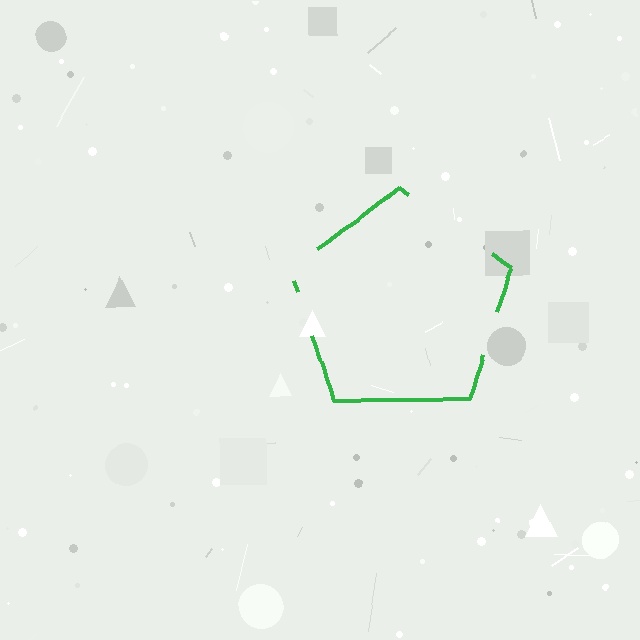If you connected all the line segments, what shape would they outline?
They would outline a pentagon.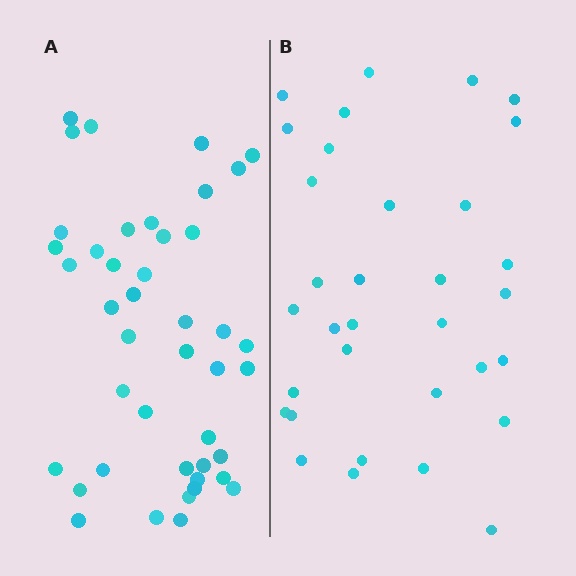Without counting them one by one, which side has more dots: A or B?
Region A (the left region) has more dots.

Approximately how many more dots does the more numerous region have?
Region A has roughly 10 or so more dots than region B.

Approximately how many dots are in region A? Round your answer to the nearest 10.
About 40 dots. (The exact count is 43, which rounds to 40.)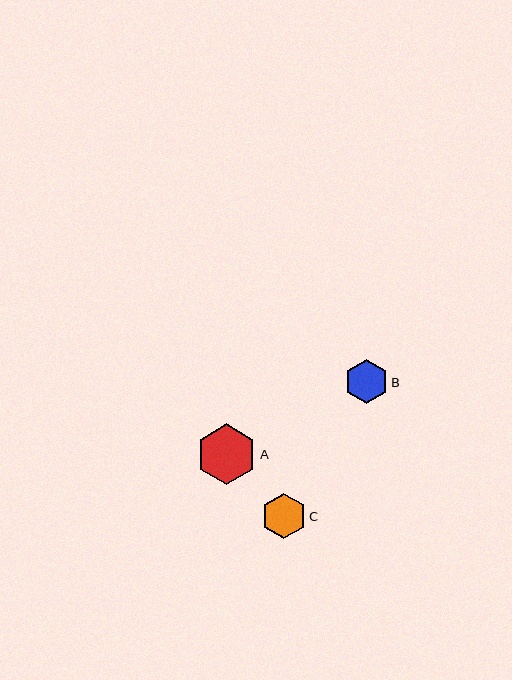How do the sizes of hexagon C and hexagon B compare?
Hexagon C and hexagon B are approximately the same size.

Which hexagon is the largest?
Hexagon A is the largest with a size of approximately 61 pixels.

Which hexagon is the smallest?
Hexagon B is the smallest with a size of approximately 43 pixels.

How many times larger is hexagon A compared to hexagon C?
Hexagon A is approximately 1.3 times the size of hexagon C.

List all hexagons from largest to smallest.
From largest to smallest: A, C, B.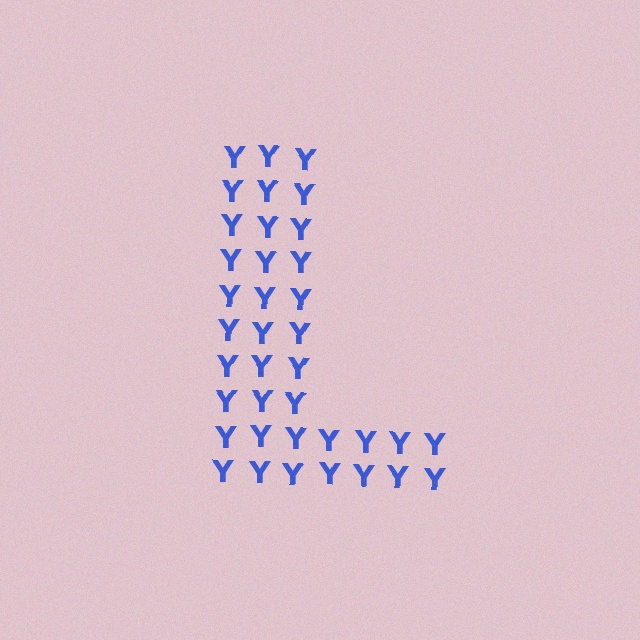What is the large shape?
The large shape is the letter L.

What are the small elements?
The small elements are letter Y's.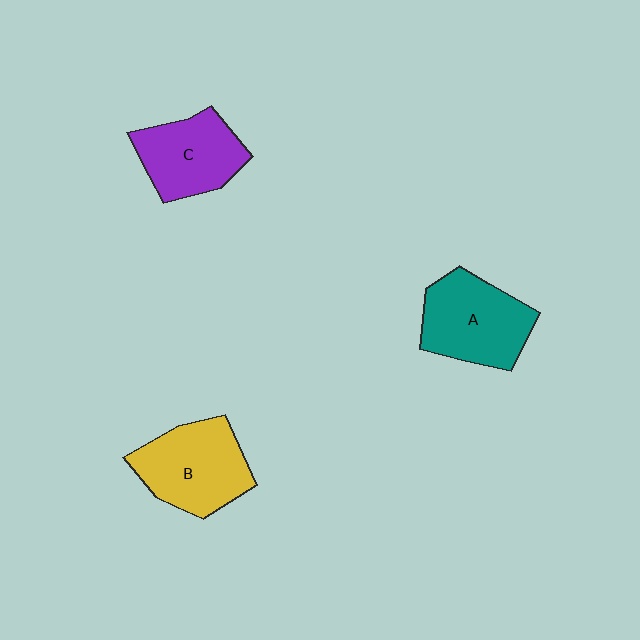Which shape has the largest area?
Shape B (yellow).